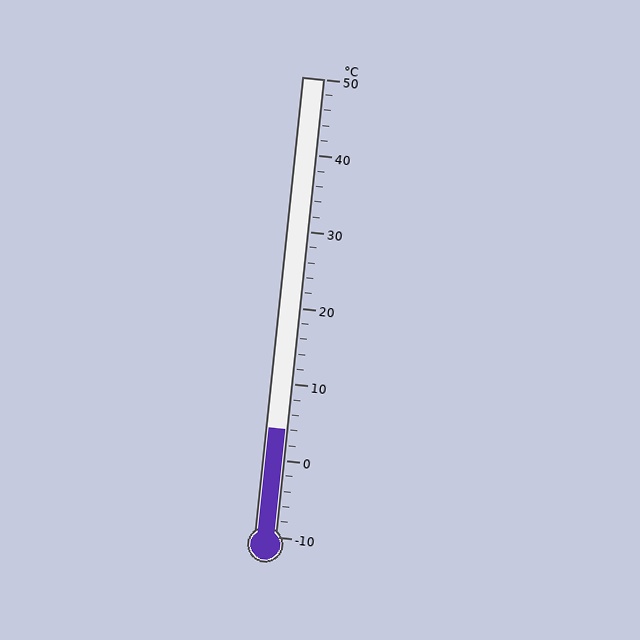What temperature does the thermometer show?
The thermometer shows approximately 4°C.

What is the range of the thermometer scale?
The thermometer scale ranges from -10°C to 50°C.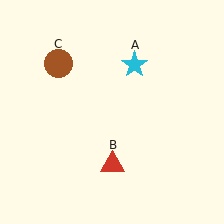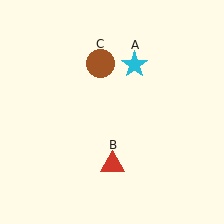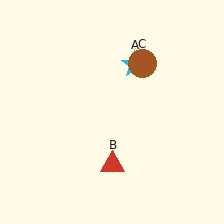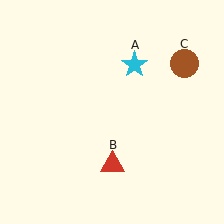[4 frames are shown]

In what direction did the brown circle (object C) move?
The brown circle (object C) moved right.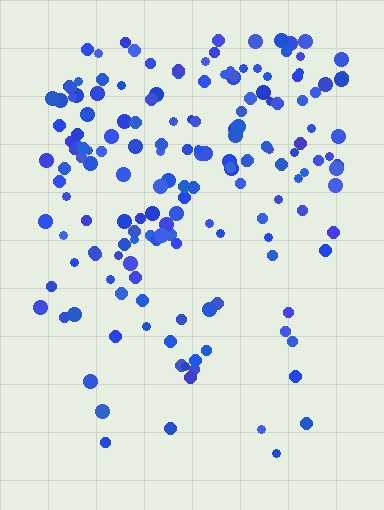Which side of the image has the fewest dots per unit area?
The bottom.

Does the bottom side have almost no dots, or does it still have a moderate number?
Still a moderate number, just noticeably fewer than the top.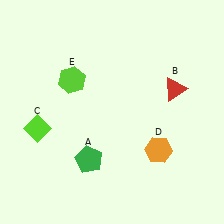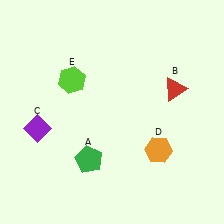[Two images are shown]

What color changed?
The diamond (C) changed from lime in Image 1 to purple in Image 2.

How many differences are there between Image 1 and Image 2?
There is 1 difference between the two images.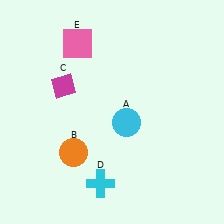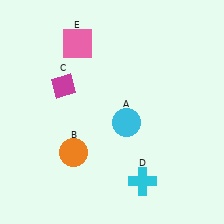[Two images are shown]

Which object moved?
The cyan cross (D) moved right.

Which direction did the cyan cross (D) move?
The cyan cross (D) moved right.